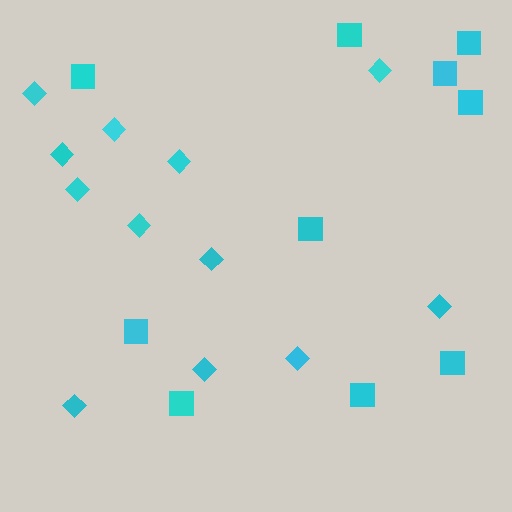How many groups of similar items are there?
There are 2 groups: one group of squares (10) and one group of diamonds (12).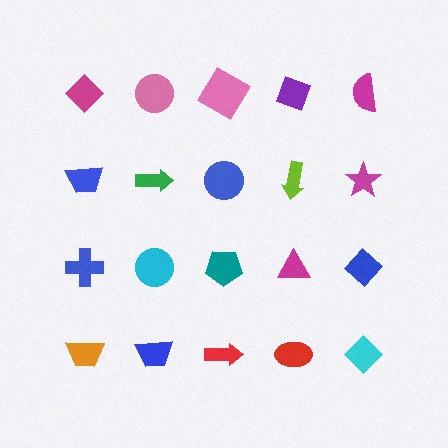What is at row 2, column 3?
A blue circle.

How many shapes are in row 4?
5 shapes.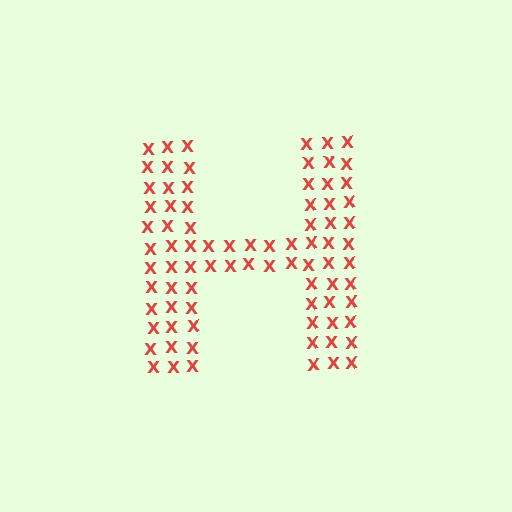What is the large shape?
The large shape is the letter H.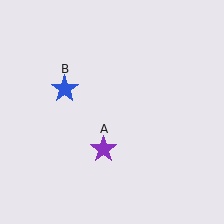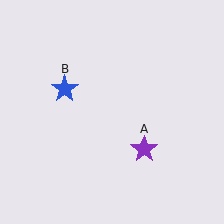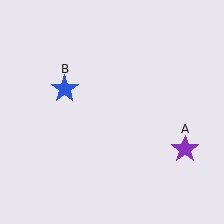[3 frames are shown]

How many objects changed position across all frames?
1 object changed position: purple star (object A).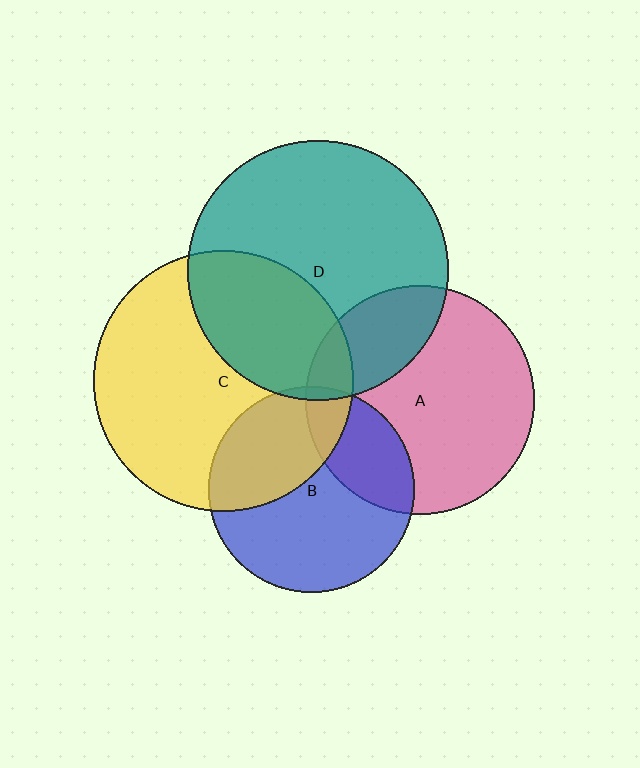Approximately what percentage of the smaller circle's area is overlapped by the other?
Approximately 25%.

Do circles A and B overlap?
Yes.